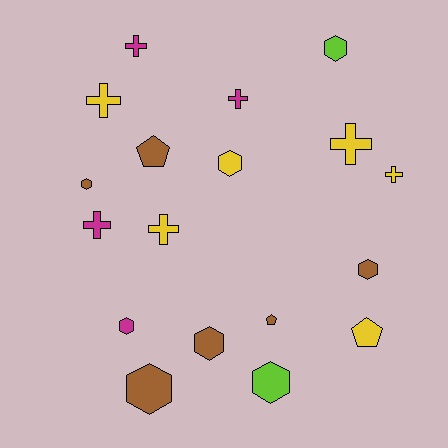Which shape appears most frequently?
Hexagon, with 8 objects.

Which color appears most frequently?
Yellow, with 6 objects.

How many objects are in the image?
There are 18 objects.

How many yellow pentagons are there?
There is 1 yellow pentagon.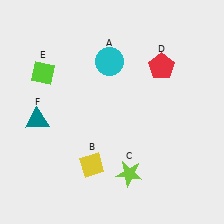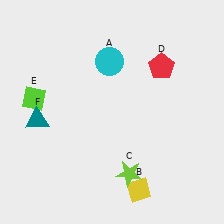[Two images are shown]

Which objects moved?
The objects that moved are: the yellow diamond (B), the lime diamond (E).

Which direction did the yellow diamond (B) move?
The yellow diamond (B) moved right.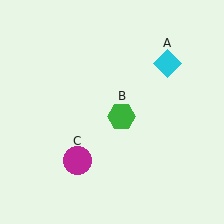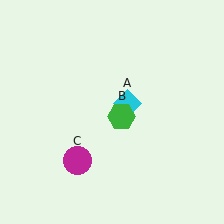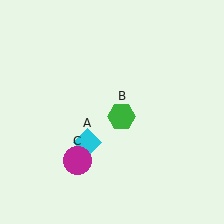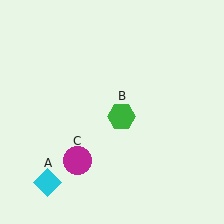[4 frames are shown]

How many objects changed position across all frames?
1 object changed position: cyan diamond (object A).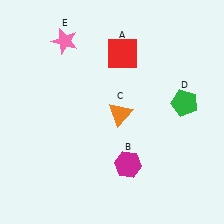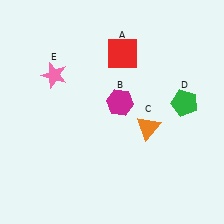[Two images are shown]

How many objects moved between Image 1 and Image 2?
3 objects moved between the two images.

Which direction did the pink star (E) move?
The pink star (E) moved down.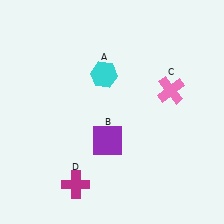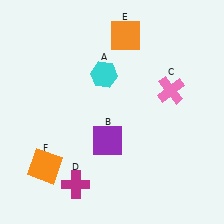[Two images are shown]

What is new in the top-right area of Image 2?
An orange square (E) was added in the top-right area of Image 2.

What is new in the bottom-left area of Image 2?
An orange square (F) was added in the bottom-left area of Image 2.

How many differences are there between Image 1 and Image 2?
There are 2 differences between the two images.